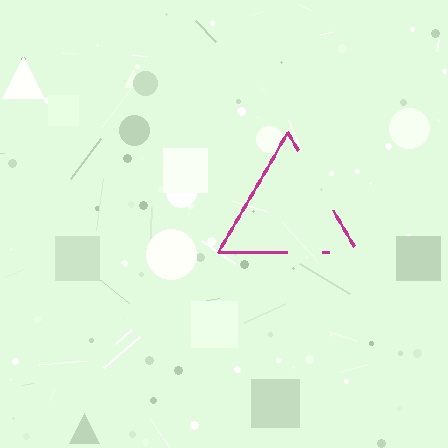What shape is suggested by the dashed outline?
The dashed outline suggests a triangle.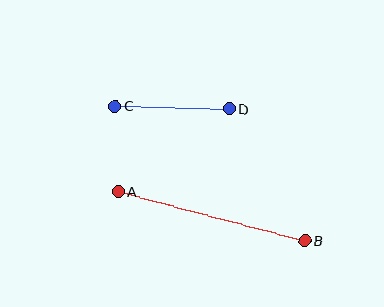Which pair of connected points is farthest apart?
Points A and B are farthest apart.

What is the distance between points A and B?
The distance is approximately 193 pixels.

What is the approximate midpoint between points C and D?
The midpoint is at approximately (172, 108) pixels.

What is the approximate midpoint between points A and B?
The midpoint is at approximately (211, 216) pixels.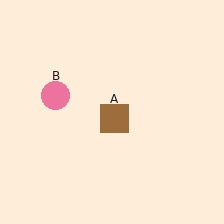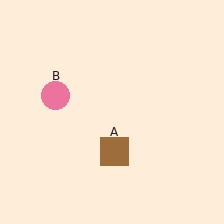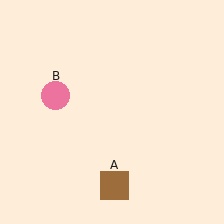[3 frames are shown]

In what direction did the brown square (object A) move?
The brown square (object A) moved down.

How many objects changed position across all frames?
1 object changed position: brown square (object A).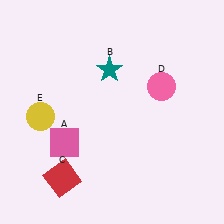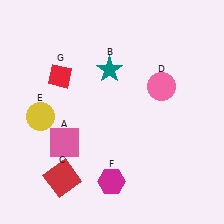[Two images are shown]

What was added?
A magenta hexagon (F), a red diamond (G) were added in Image 2.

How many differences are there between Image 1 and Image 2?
There are 2 differences between the two images.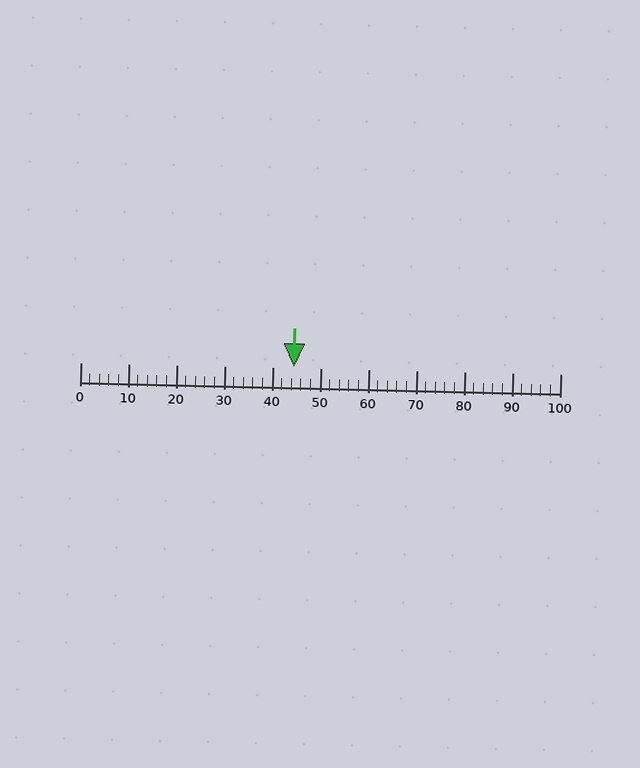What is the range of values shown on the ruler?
The ruler shows values from 0 to 100.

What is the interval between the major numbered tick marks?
The major tick marks are spaced 10 units apart.